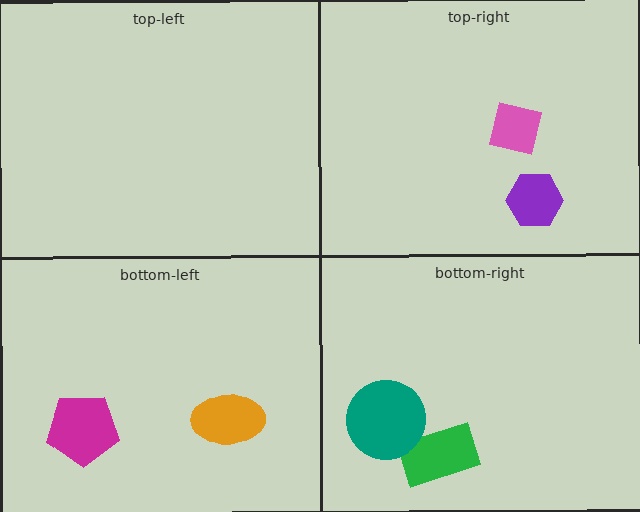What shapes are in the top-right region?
The purple hexagon, the pink square.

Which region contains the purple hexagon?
The top-right region.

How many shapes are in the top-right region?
2.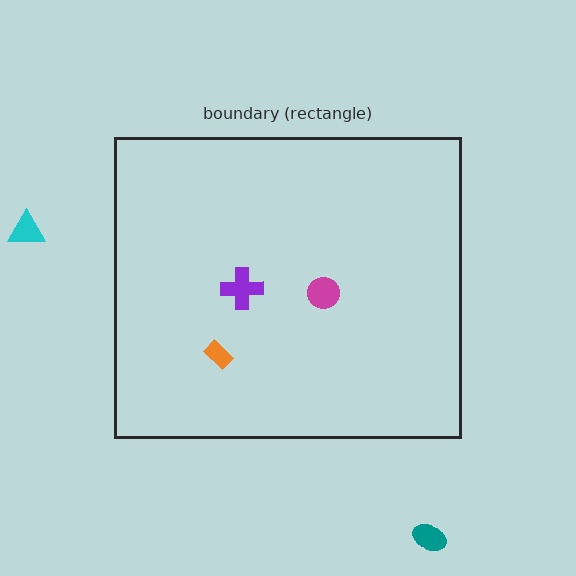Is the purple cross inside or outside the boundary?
Inside.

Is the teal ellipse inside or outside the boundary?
Outside.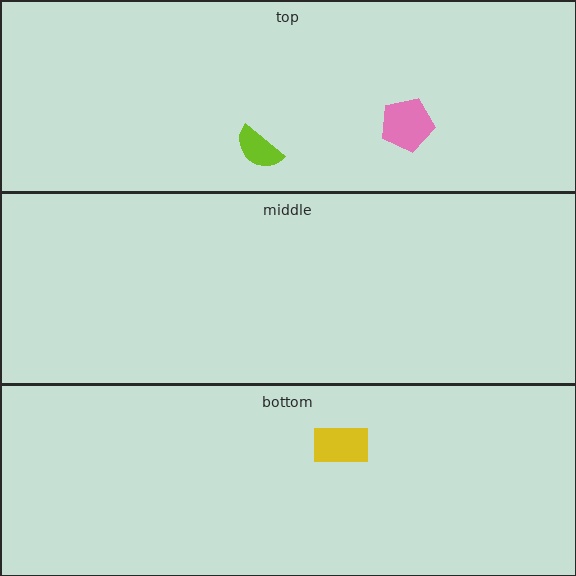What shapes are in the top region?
The pink pentagon, the lime semicircle.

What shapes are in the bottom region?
The yellow rectangle.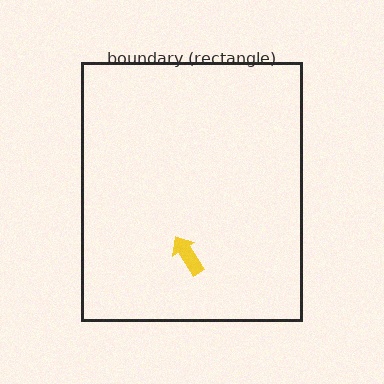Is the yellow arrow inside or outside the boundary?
Inside.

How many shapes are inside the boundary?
1 inside, 0 outside.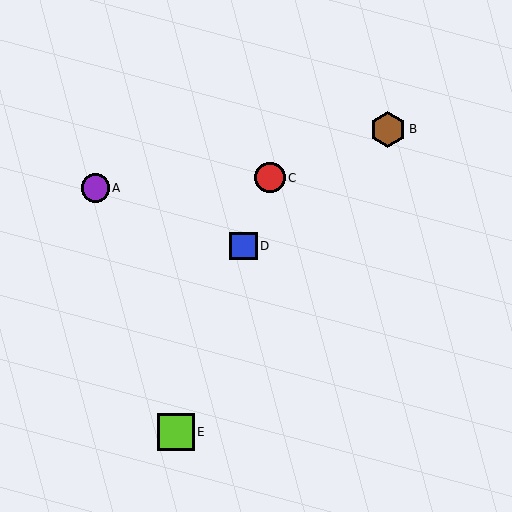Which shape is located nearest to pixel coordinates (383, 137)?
The brown hexagon (labeled B) at (388, 129) is nearest to that location.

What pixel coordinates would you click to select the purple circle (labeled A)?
Click at (95, 188) to select the purple circle A.